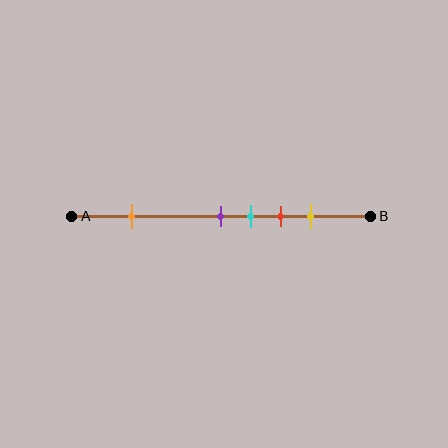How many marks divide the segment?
There are 5 marks dividing the segment.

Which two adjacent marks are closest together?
The purple and cyan marks are the closest adjacent pair.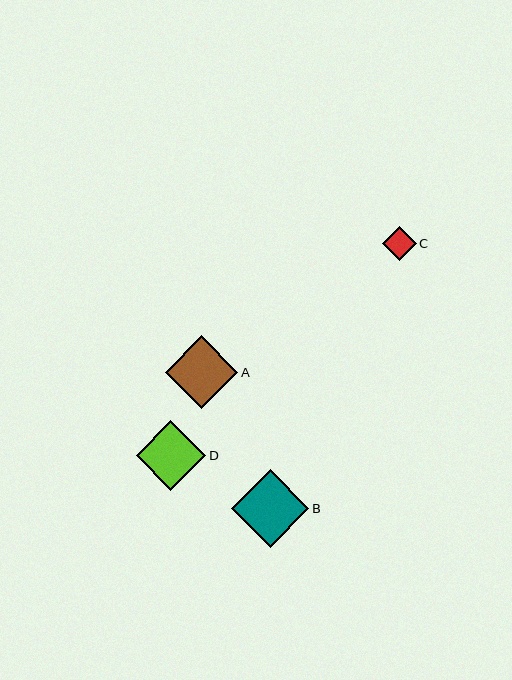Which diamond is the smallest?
Diamond C is the smallest with a size of approximately 34 pixels.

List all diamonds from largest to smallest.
From largest to smallest: B, A, D, C.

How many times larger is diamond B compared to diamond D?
Diamond B is approximately 1.1 times the size of diamond D.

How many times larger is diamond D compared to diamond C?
Diamond D is approximately 2.1 times the size of diamond C.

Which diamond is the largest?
Diamond B is the largest with a size of approximately 77 pixels.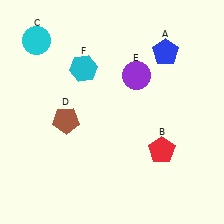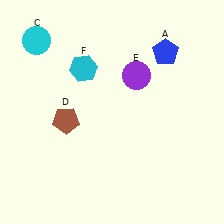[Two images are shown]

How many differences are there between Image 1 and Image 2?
There is 1 difference between the two images.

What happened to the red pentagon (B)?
The red pentagon (B) was removed in Image 2. It was in the bottom-right area of Image 1.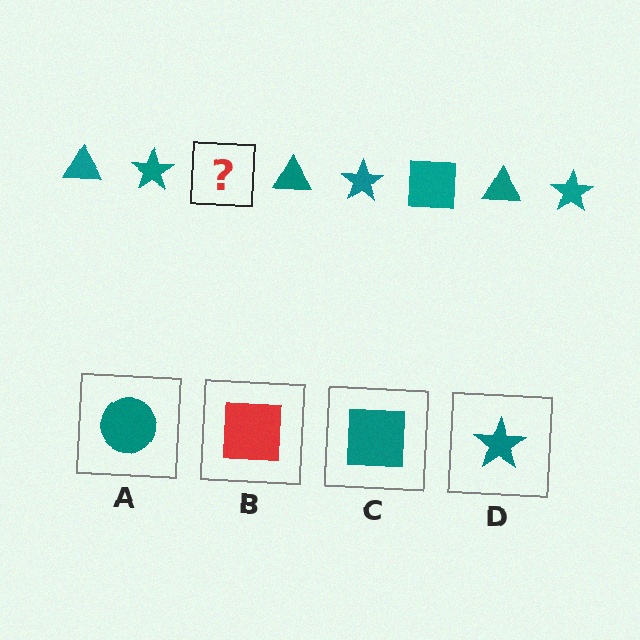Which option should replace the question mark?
Option C.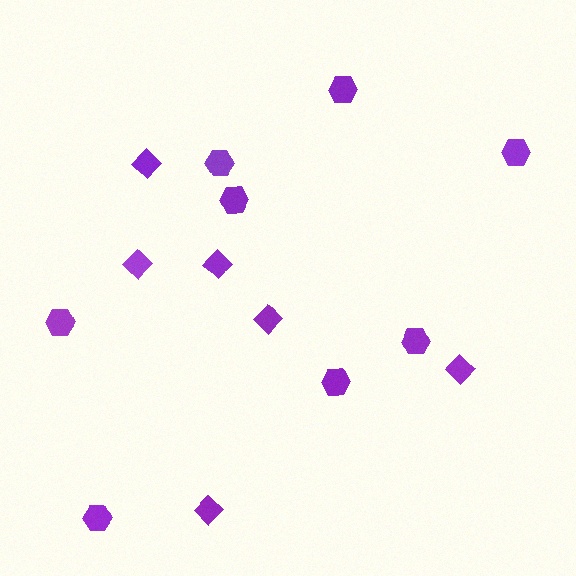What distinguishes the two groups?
There are 2 groups: one group of diamonds (6) and one group of hexagons (8).